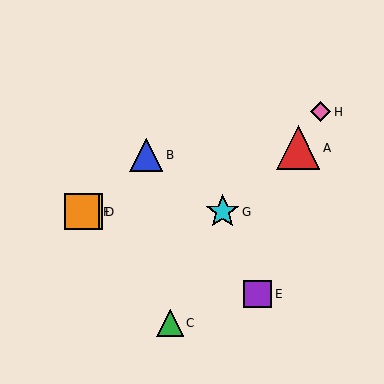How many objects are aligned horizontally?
3 objects (D, F, G) are aligned horizontally.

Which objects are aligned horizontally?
Objects D, F, G are aligned horizontally.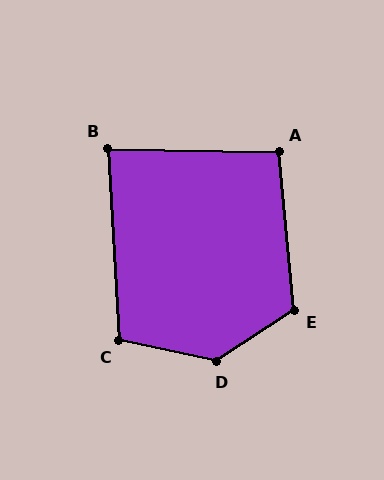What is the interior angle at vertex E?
Approximately 118 degrees (obtuse).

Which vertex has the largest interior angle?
D, at approximately 134 degrees.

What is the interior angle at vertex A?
Approximately 96 degrees (obtuse).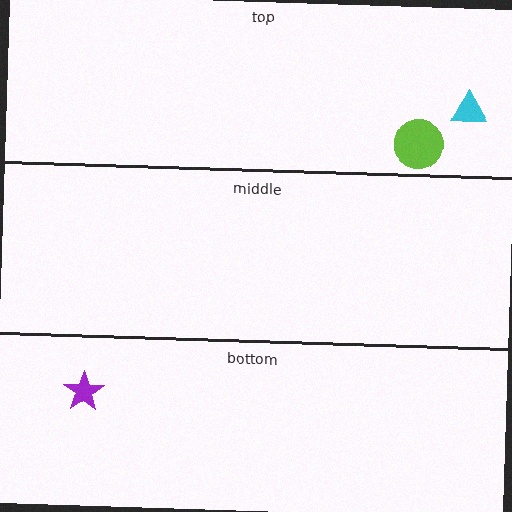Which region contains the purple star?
The bottom region.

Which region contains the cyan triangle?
The top region.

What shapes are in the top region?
The cyan triangle, the lime circle.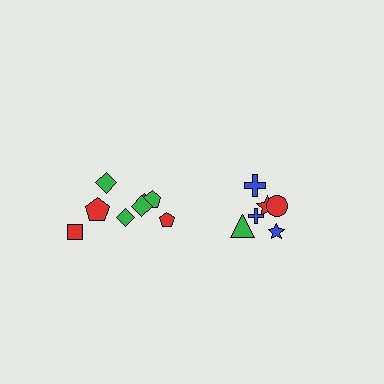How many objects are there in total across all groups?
There are 14 objects.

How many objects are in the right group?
There are 6 objects.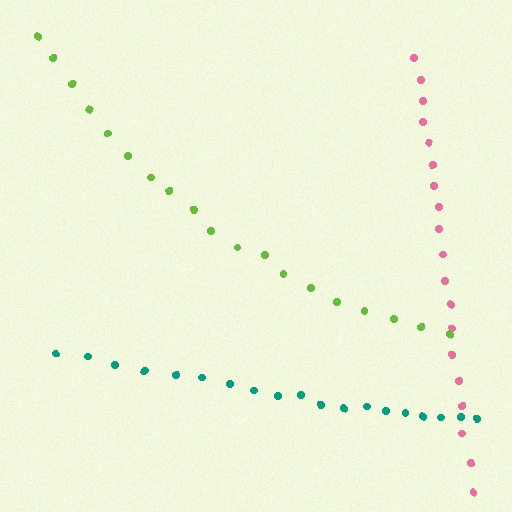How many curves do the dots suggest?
There are 3 distinct paths.